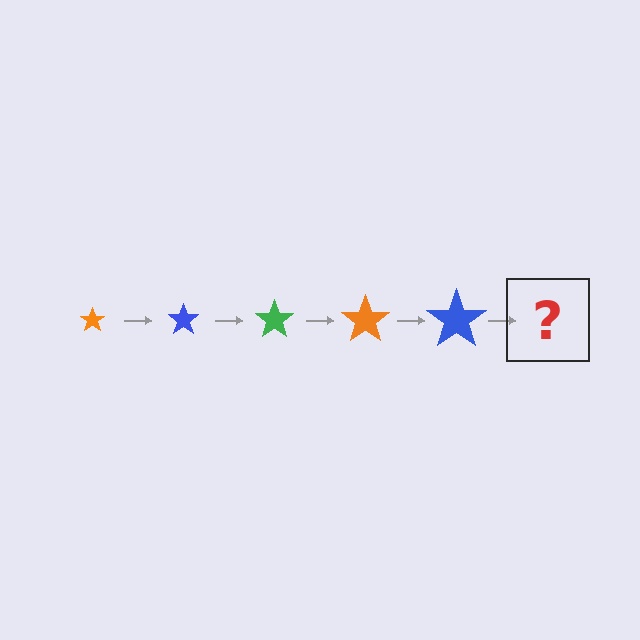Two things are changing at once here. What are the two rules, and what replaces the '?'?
The two rules are that the star grows larger each step and the color cycles through orange, blue, and green. The '?' should be a green star, larger than the previous one.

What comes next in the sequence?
The next element should be a green star, larger than the previous one.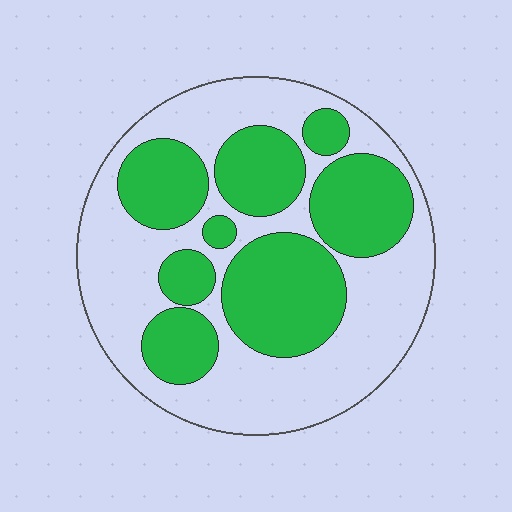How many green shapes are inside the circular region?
8.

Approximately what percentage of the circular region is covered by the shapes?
Approximately 45%.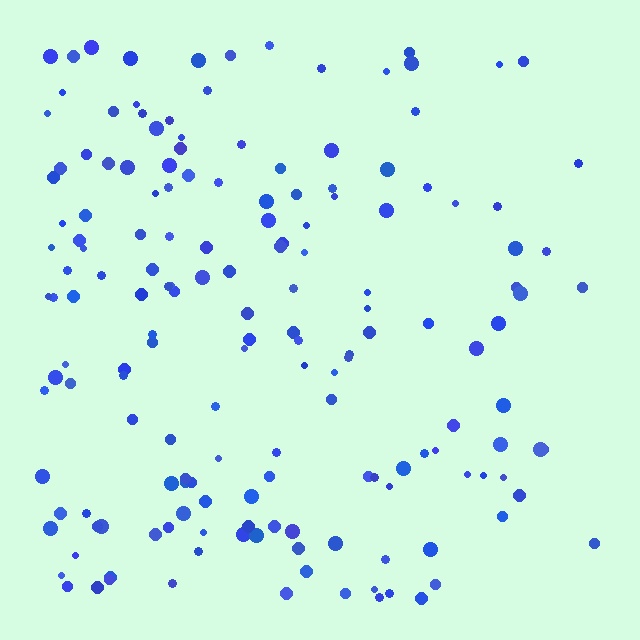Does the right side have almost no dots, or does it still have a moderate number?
Still a moderate number, just noticeably fewer than the left.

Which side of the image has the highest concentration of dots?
The left.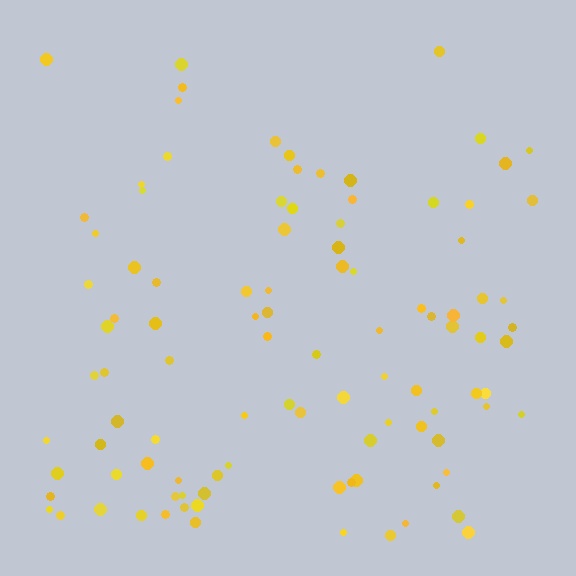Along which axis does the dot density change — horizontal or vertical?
Vertical.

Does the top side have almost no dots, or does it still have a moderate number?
Still a moderate number, just noticeably fewer than the bottom.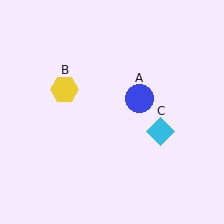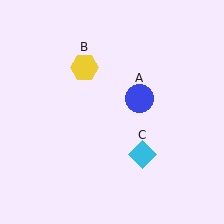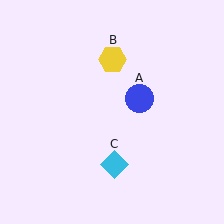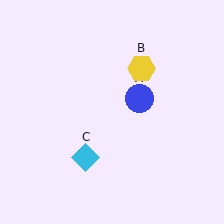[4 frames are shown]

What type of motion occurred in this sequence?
The yellow hexagon (object B), cyan diamond (object C) rotated clockwise around the center of the scene.